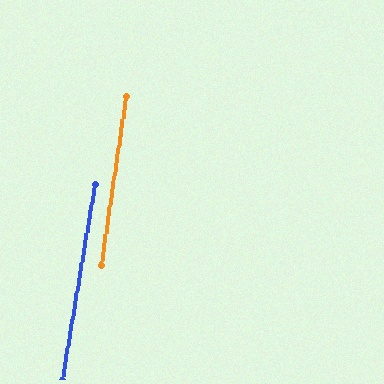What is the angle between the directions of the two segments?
Approximately 1 degree.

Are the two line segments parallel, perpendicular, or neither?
Parallel — their directions differ by only 1.2°.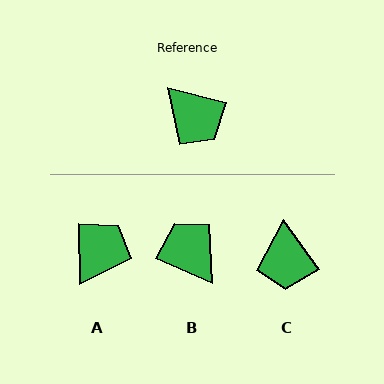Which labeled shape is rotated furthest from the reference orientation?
B, about 170 degrees away.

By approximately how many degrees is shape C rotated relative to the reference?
Approximately 41 degrees clockwise.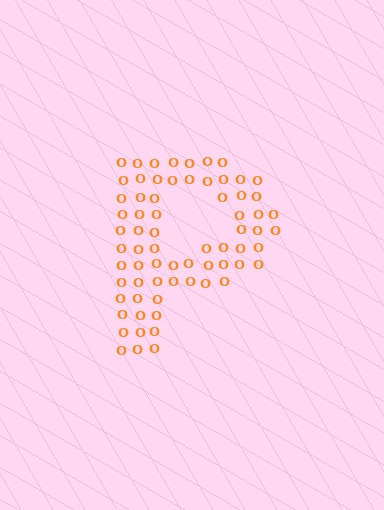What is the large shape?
The large shape is the letter P.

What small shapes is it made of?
It is made of small letter O's.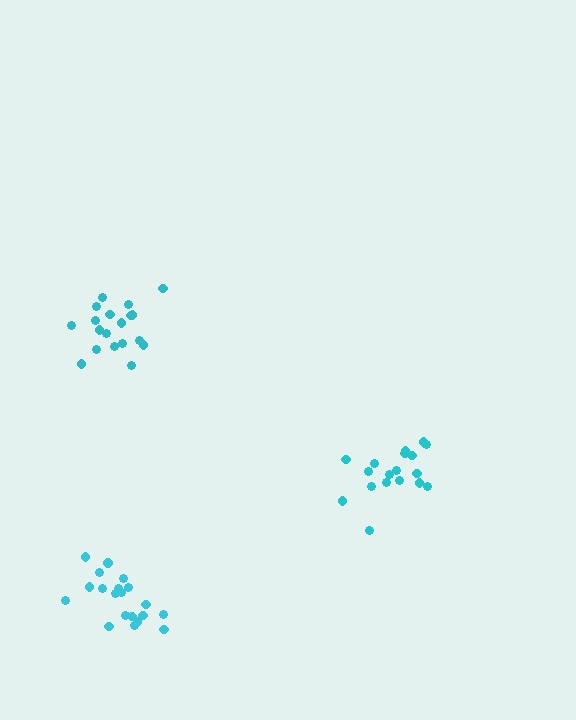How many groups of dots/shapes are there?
There are 3 groups.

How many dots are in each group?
Group 1: 18 dots, Group 2: 19 dots, Group 3: 20 dots (57 total).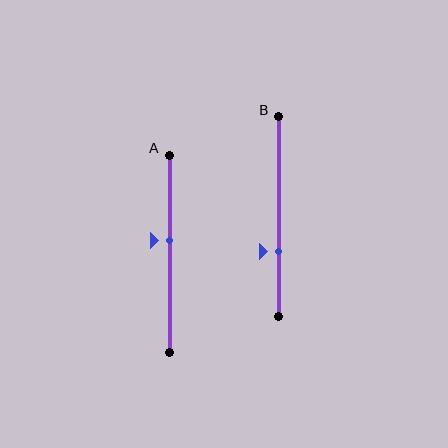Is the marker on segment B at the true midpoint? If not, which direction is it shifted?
No, the marker on segment B is shifted downward by about 18% of the segment length.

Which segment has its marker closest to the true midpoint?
Segment A has its marker closest to the true midpoint.